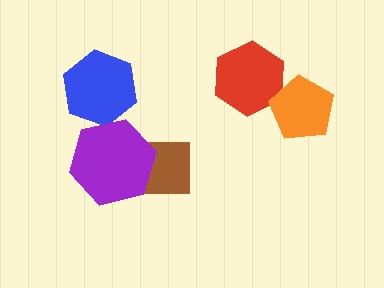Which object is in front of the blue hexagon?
The purple hexagon is in front of the blue hexagon.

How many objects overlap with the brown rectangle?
1 object overlaps with the brown rectangle.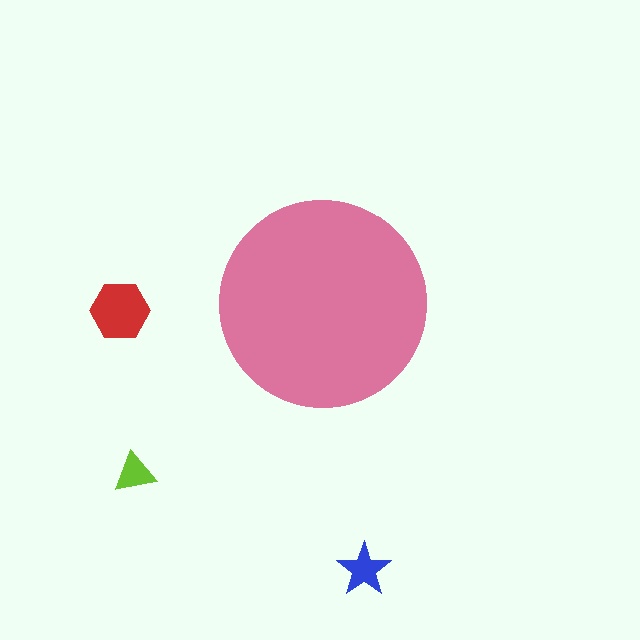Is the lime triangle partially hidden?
No, the lime triangle is fully visible.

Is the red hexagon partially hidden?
No, the red hexagon is fully visible.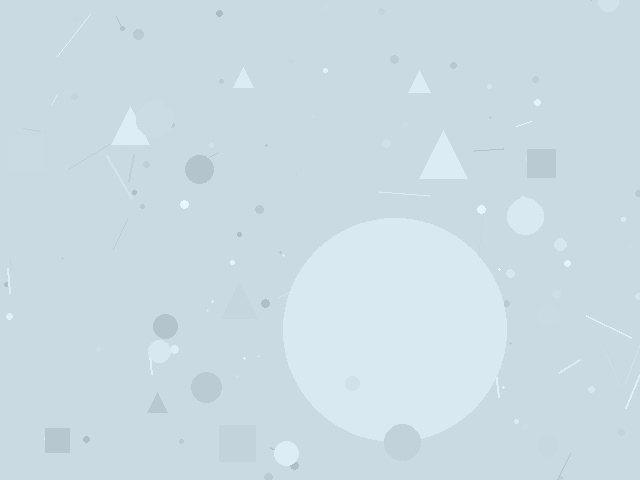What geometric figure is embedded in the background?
A circle is embedded in the background.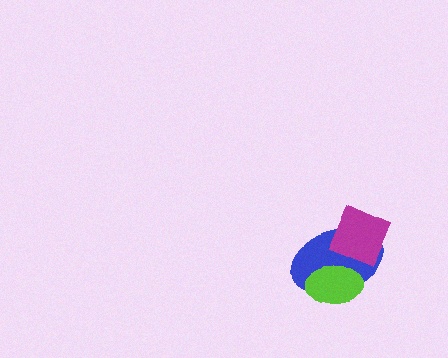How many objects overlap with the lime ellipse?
2 objects overlap with the lime ellipse.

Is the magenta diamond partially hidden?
Yes, it is partially covered by another shape.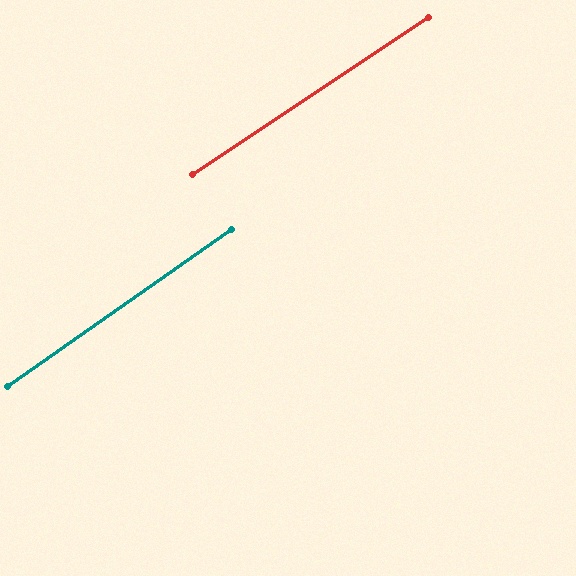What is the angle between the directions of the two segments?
Approximately 1 degree.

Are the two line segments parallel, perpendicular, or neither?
Parallel — their directions differ by only 1.2°.